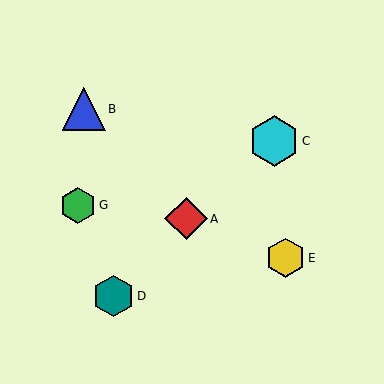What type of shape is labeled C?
Shape C is a cyan hexagon.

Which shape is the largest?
The cyan hexagon (labeled C) is the largest.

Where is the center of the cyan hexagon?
The center of the cyan hexagon is at (274, 141).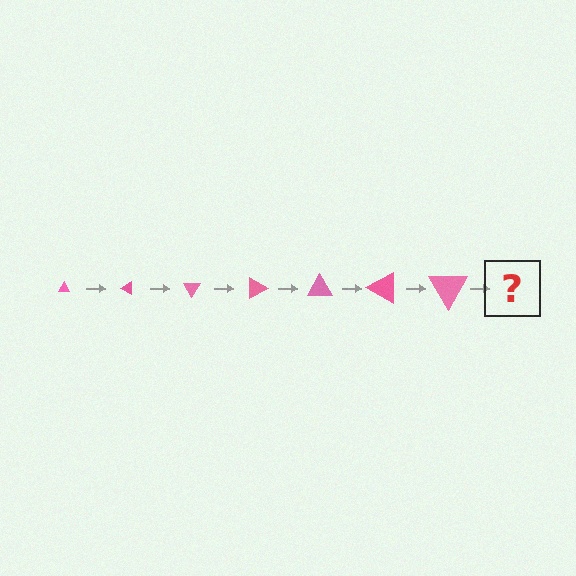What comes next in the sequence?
The next element should be a triangle, larger than the previous one and rotated 210 degrees from the start.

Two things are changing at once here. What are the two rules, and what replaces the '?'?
The two rules are that the triangle grows larger each step and it rotates 30 degrees each step. The '?' should be a triangle, larger than the previous one and rotated 210 degrees from the start.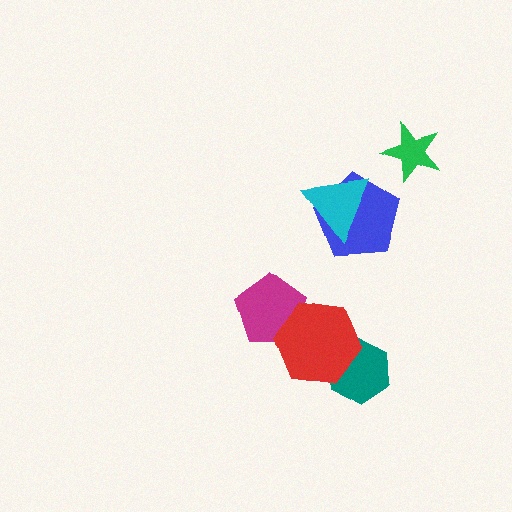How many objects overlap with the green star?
0 objects overlap with the green star.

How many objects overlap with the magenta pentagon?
1 object overlaps with the magenta pentagon.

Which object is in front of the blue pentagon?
The cyan triangle is in front of the blue pentagon.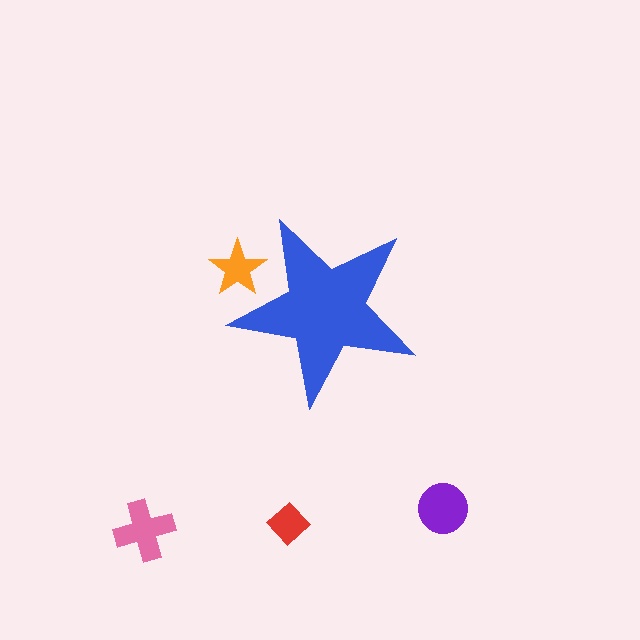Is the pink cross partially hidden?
No, the pink cross is fully visible.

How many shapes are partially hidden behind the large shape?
1 shape is partially hidden.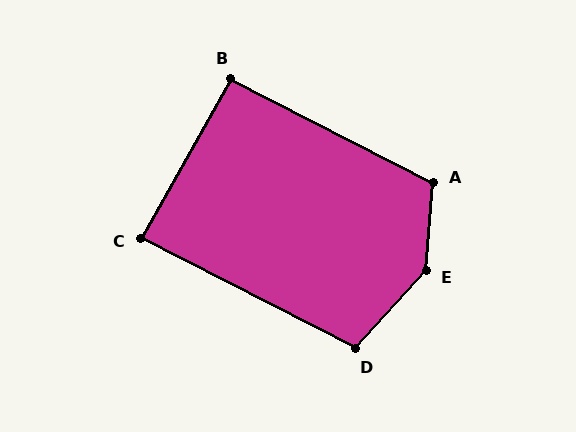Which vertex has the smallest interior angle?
C, at approximately 88 degrees.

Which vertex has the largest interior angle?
E, at approximately 142 degrees.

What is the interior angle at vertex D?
Approximately 105 degrees (obtuse).